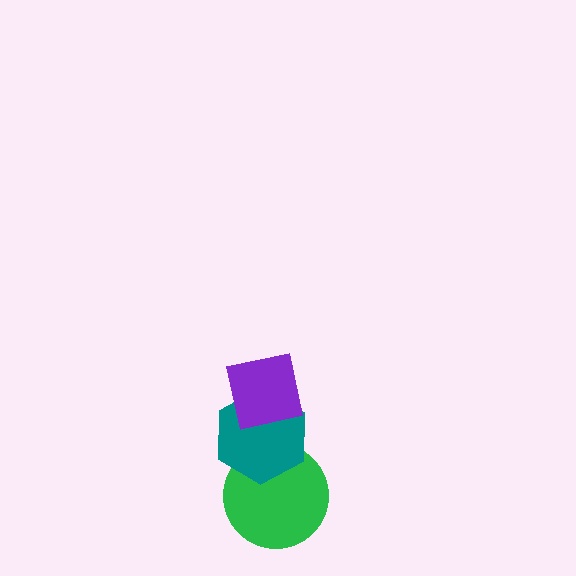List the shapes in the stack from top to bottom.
From top to bottom: the purple square, the teal hexagon, the green circle.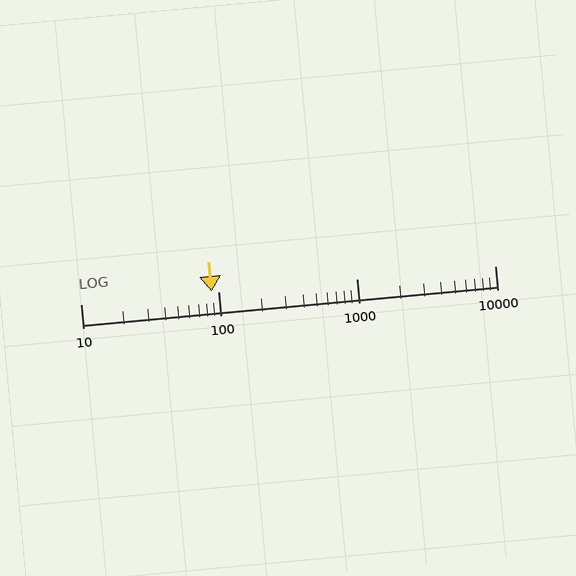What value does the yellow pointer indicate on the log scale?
The pointer indicates approximately 89.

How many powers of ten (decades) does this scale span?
The scale spans 3 decades, from 10 to 10000.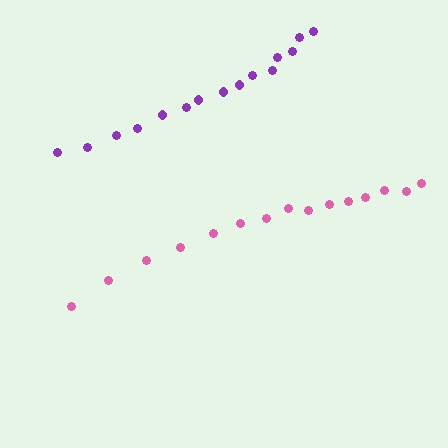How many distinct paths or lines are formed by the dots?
There are 2 distinct paths.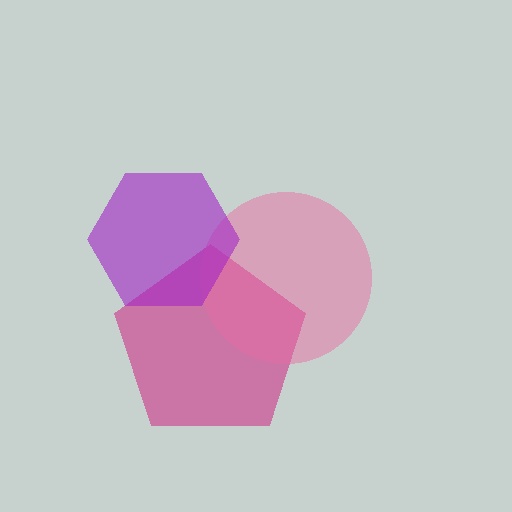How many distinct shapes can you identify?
There are 3 distinct shapes: a magenta pentagon, a pink circle, a purple hexagon.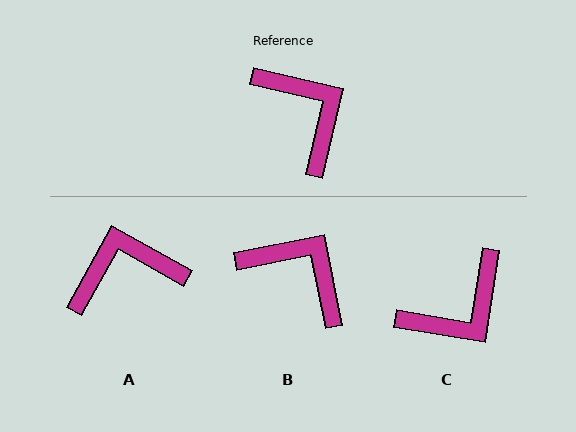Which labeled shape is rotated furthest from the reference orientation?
C, about 86 degrees away.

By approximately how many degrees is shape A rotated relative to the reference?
Approximately 74 degrees counter-clockwise.